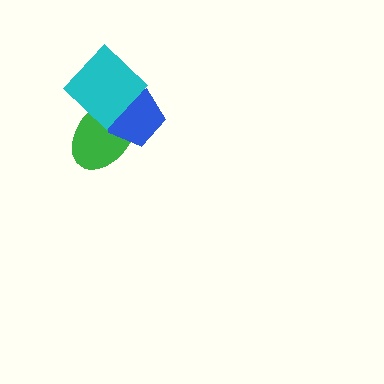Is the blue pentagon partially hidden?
Yes, it is partially covered by another shape.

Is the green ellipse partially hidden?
Yes, it is partially covered by another shape.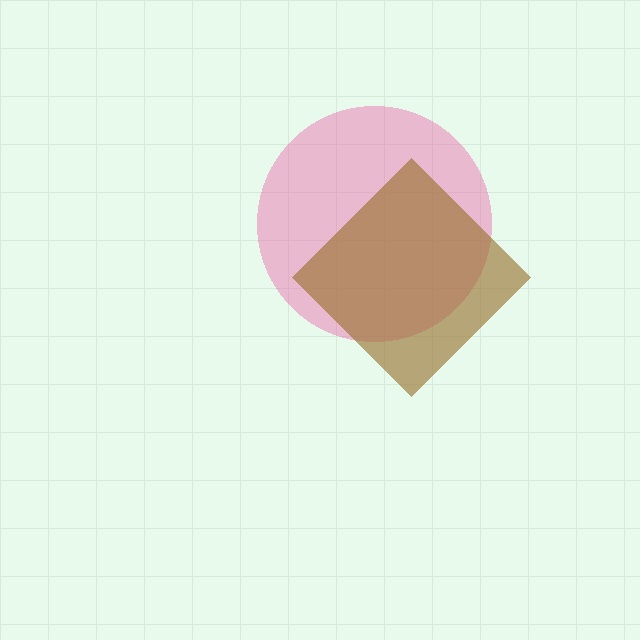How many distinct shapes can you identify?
There are 2 distinct shapes: a pink circle, a brown diamond.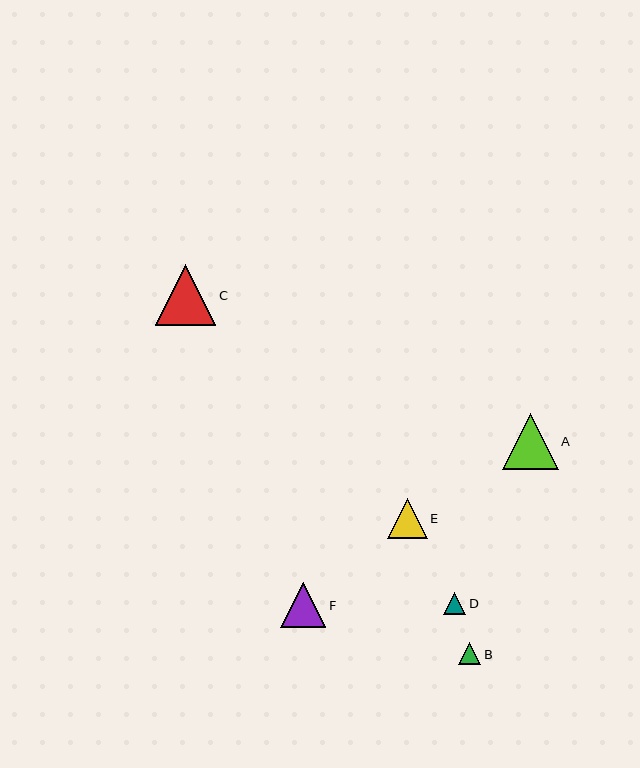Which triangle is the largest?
Triangle C is the largest with a size of approximately 60 pixels.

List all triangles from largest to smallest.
From largest to smallest: C, A, F, E, D, B.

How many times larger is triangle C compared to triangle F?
Triangle C is approximately 1.3 times the size of triangle F.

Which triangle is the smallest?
Triangle B is the smallest with a size of approximately 22 pixels.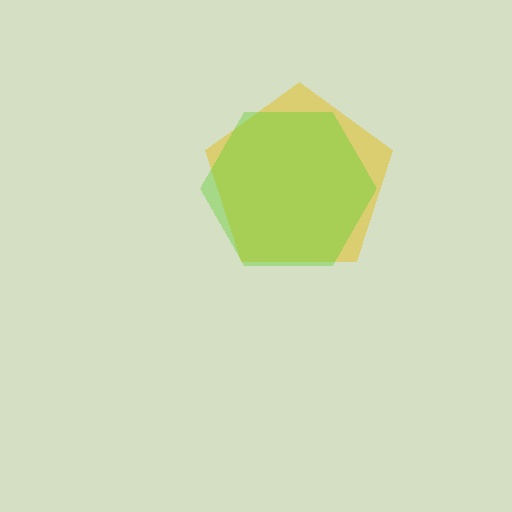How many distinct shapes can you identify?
There are 2 distinct shapes: a yellow pentagon, a lime hexagon.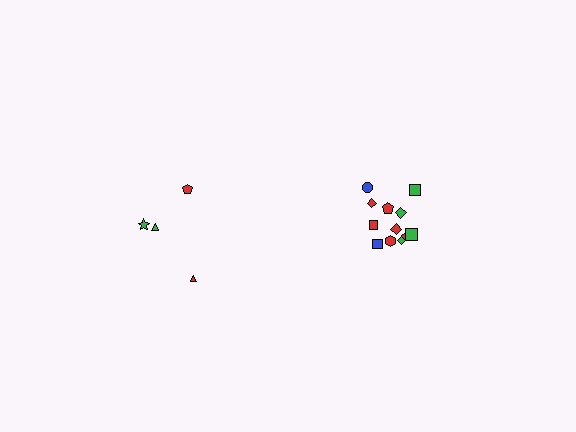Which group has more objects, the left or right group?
The right group.